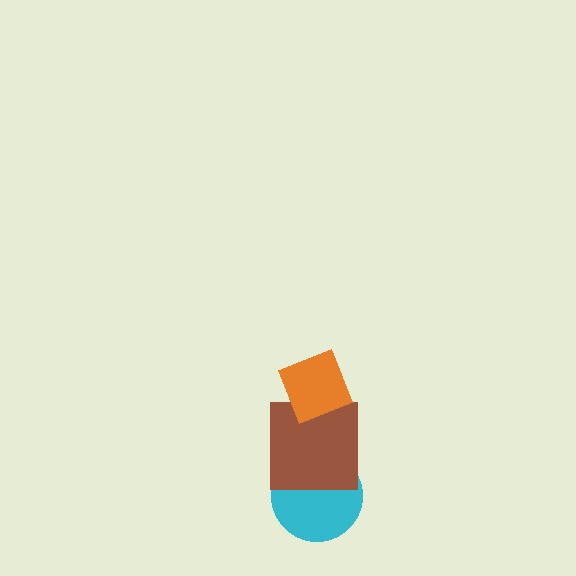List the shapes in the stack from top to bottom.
From top to bottom: the orange diamond, the brown square, the cyan circle.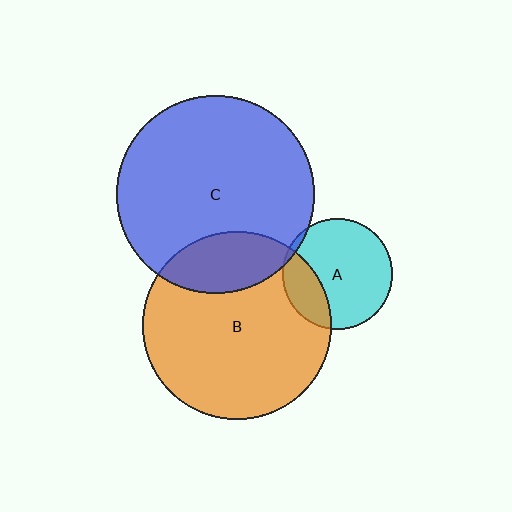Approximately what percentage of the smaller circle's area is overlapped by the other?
Approximately 25%.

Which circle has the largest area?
Circle C (blue).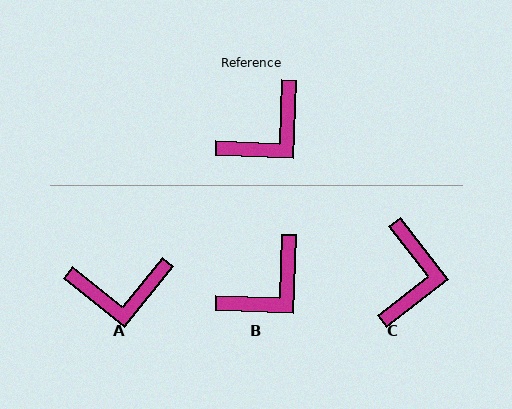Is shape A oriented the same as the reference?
No, it is off by about 37 degrees.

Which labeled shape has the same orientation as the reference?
B.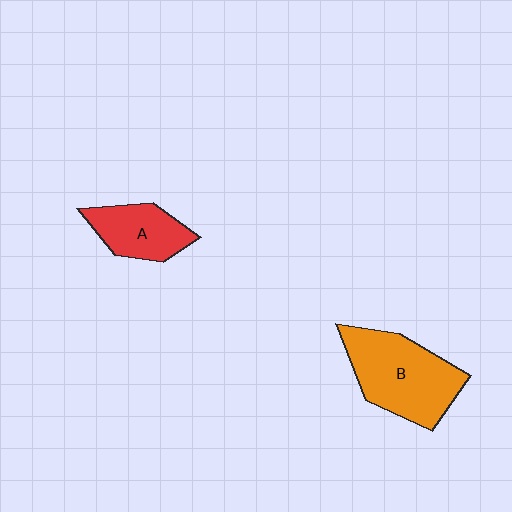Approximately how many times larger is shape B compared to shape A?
Approximately 1.7 times.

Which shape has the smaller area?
Shape A (red).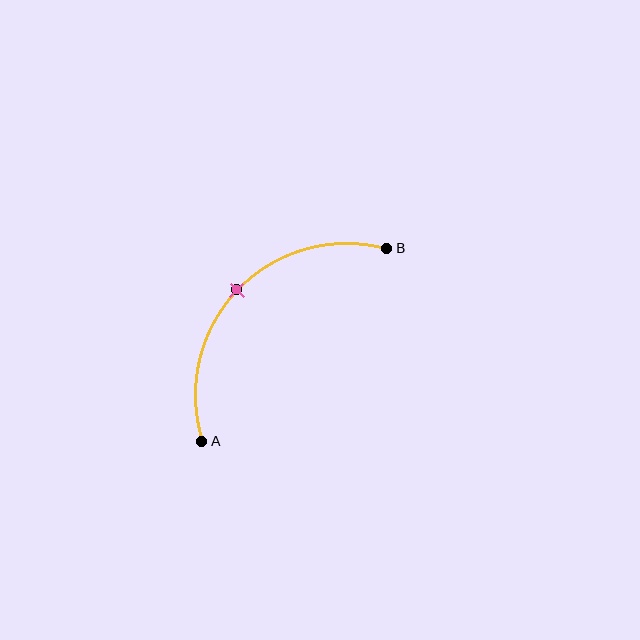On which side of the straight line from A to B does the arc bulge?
The arc bulges above and to the left of the straight line connecting A and B.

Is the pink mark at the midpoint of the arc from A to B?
Yes. The pink mark lies on the arc at equal arc-length from both A and B — it is the arc midpoint.